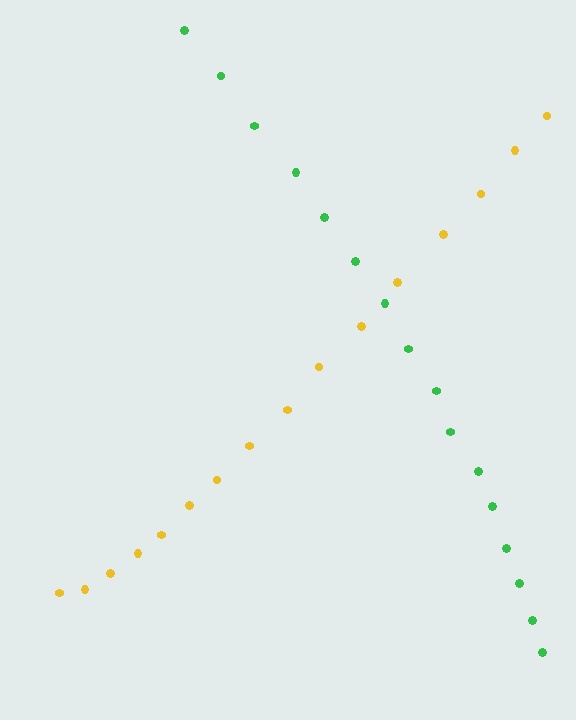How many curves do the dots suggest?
There are 2 distinct paths.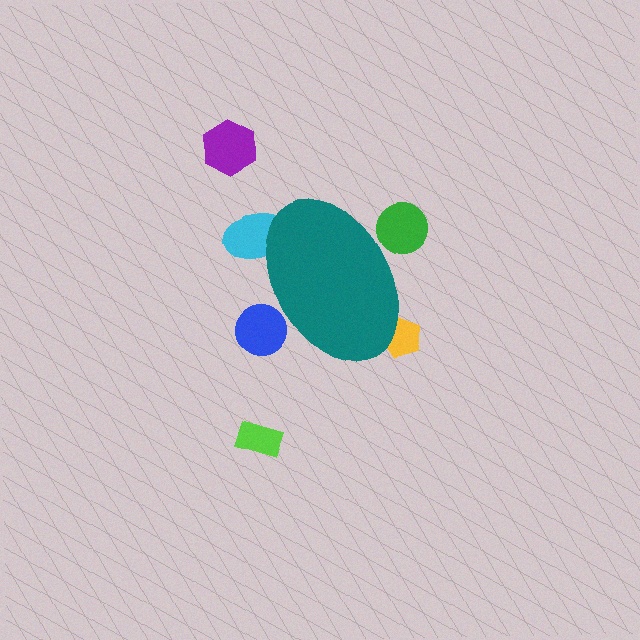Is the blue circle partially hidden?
Yes, the blue circle is partially hidden behind the teal ellipse.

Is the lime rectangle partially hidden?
No, the lime rectangle is fully visible.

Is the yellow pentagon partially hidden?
Yes, the yellow pentagon is partially hidden behind the teal ellipse.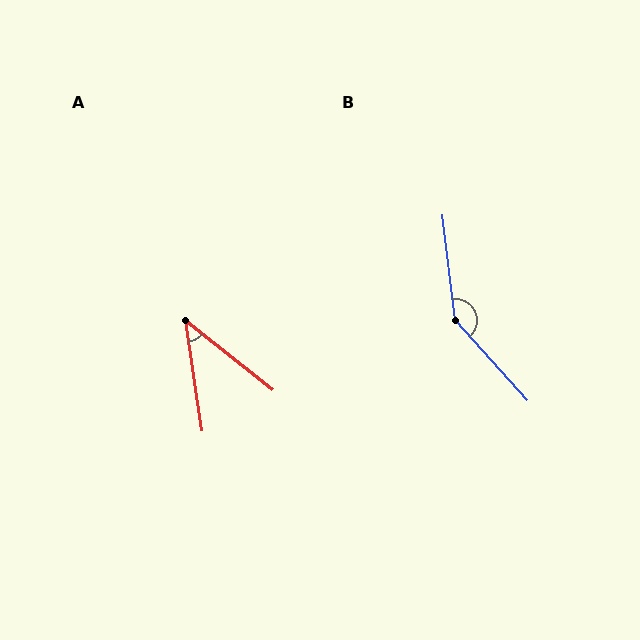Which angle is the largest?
B, at approximately 145 degrees.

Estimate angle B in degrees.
Approximately 145 degrees.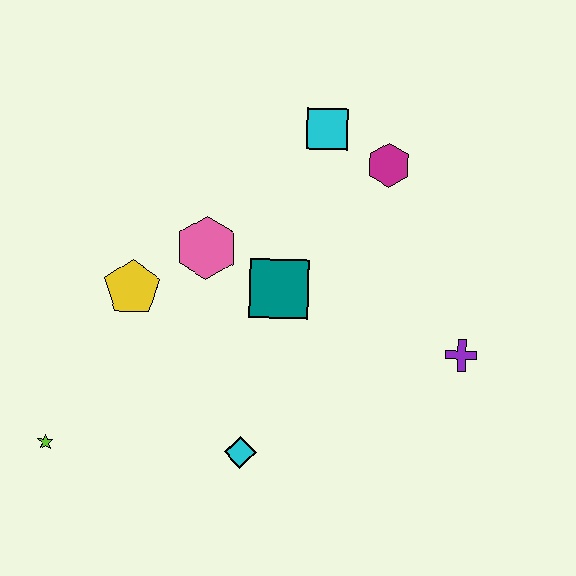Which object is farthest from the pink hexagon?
The purple cross is farthest from the pink hexagon.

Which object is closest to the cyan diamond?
The teal square is closest to the cyan diamond.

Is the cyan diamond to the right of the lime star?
Yes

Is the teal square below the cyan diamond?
No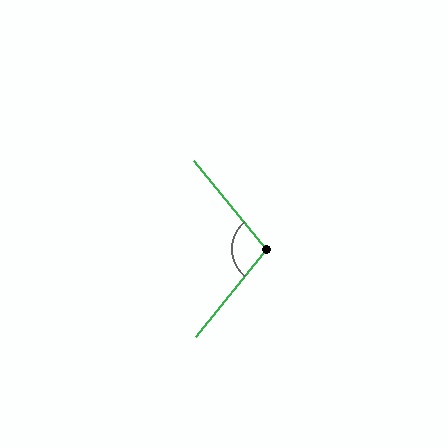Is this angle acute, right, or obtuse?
It is obtuse.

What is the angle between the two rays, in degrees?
Approximately 102 degrees.